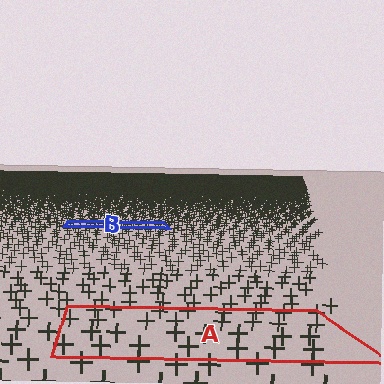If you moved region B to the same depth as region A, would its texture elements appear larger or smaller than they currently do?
They would appear larger. At a closer depth, the same texture elements are projected at a bigger on-screen size.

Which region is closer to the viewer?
Region A is closer. The texture elements there are larger and more spread out.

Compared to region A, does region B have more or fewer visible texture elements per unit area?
Region B has more texture elements per unit area — they are packed more densely because it is farther away.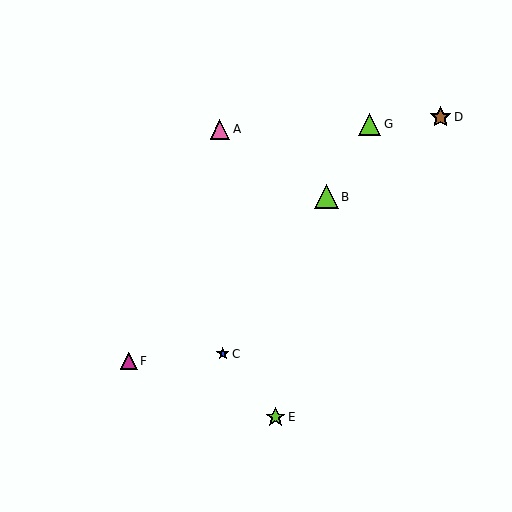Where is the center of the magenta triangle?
The center of the magenta triangle is at (129, 361).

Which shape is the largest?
The lime triangle (labeled B) is the largest.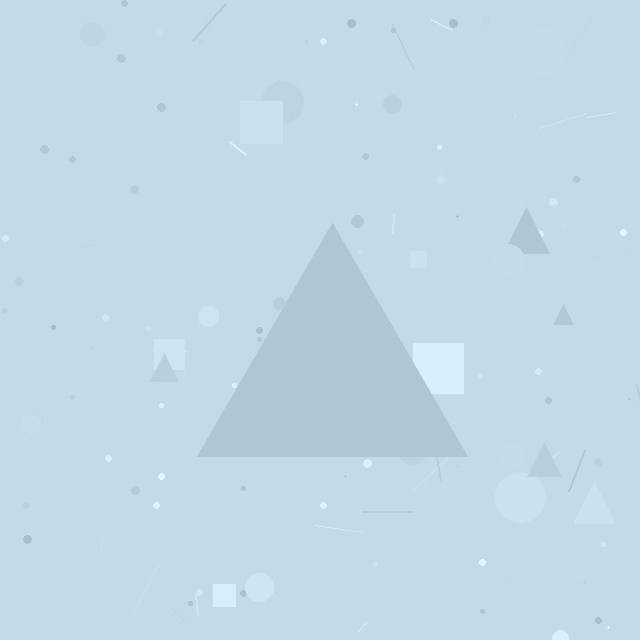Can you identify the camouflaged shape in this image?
The camouflaged shape is a triangle.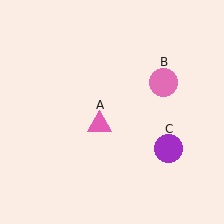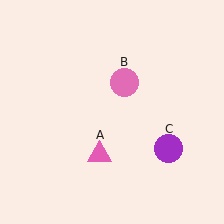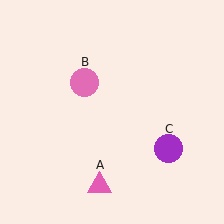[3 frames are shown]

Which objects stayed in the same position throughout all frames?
Purple circle (object C) remained stationary.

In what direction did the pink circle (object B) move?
The pink circle (object B) moved left.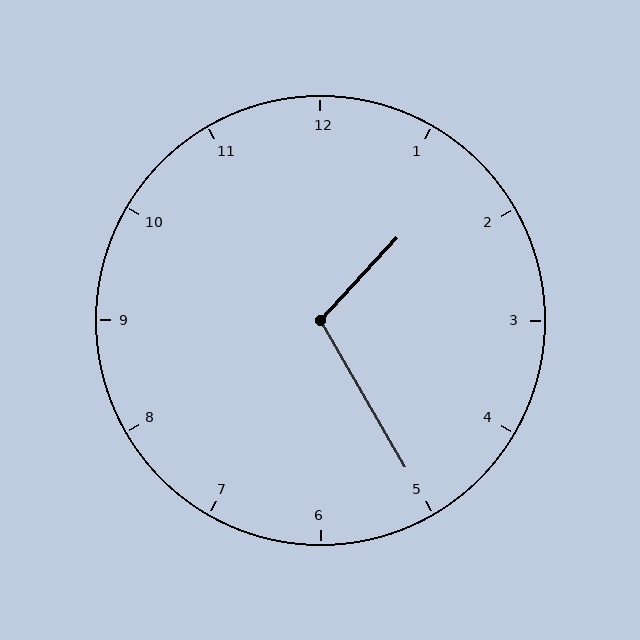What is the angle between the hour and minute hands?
Approximately 108 degrees.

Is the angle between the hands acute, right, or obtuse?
It is obtuse.